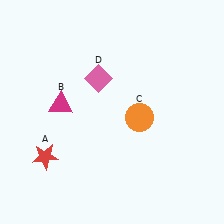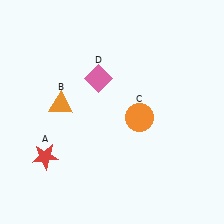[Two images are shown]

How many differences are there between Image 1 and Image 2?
There is 1 difference between the two images.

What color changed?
The triangle (B) changed from magenta in Image 1 to orange in Image 2.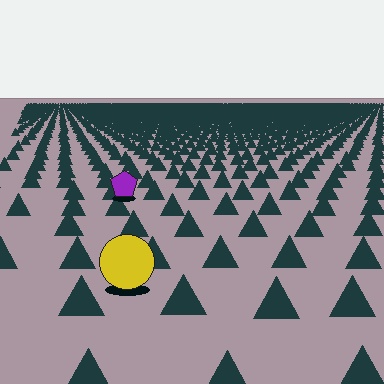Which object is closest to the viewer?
The yellow circle is closest. The texture marks near it are larger and more spread out.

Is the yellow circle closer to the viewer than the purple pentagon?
Yes. The yellow circle is closer — you can tell from the texture gradient: the ground texture is coarser near it.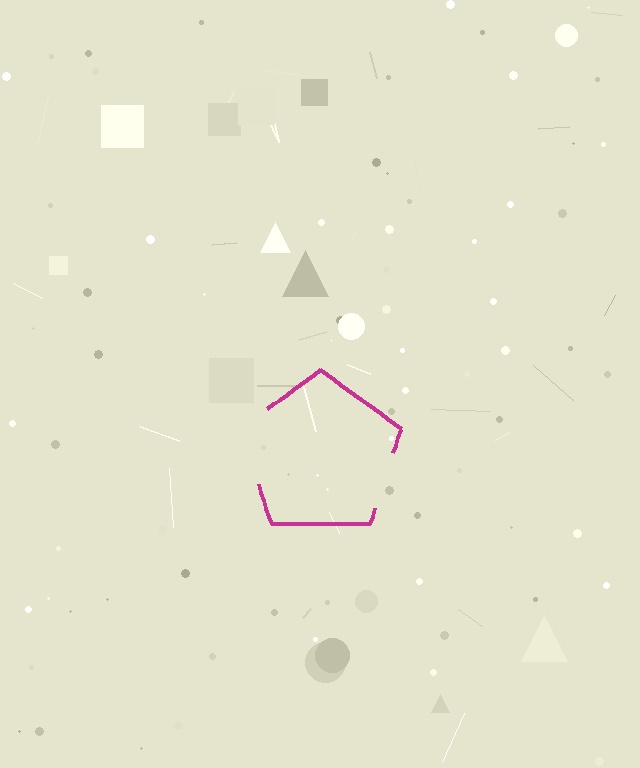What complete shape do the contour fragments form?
The contour fragments form a pentagon.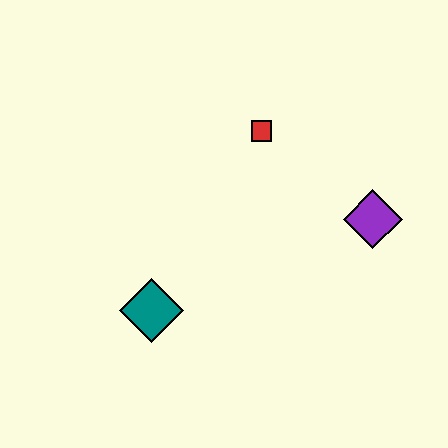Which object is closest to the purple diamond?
The red square is closest to the purple diamond.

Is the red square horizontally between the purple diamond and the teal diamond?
Yes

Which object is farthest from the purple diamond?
The teal diamond is farthest from the purple diamond.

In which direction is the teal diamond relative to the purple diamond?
The teal diamond is to the left of the purple diamond.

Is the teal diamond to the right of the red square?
No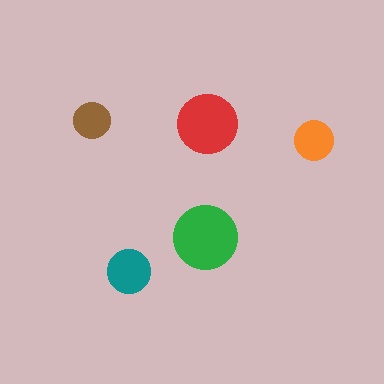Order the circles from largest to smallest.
the green one, the red one, the teal one, the orange one, the brown one.